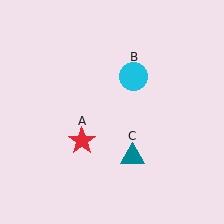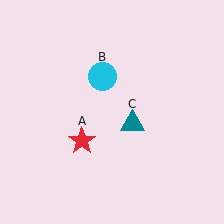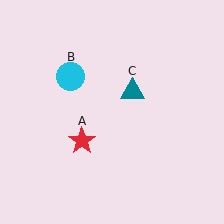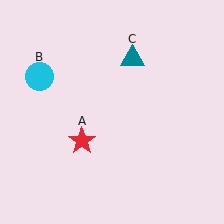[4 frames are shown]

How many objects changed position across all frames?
2 objects changed position: cyan circle (object B), teal triangle (object C).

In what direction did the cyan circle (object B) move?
The cyan circle (object B) moved left.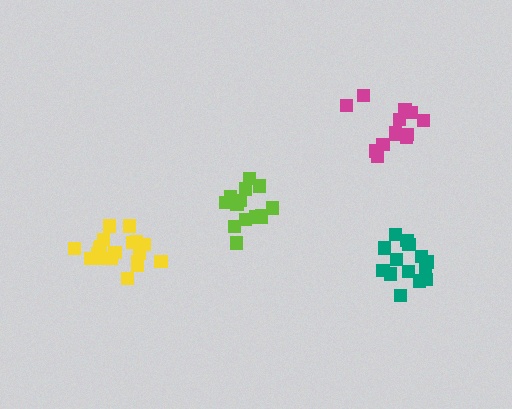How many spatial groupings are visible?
There are 4 spatial groupings.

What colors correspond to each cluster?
The clusters are colored: lime, yellow, teal, magenta.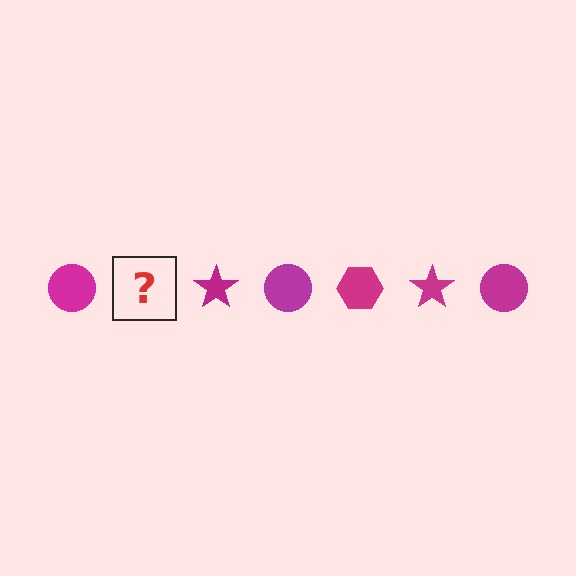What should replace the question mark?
The question mark should be replaced with a magenta hexagon.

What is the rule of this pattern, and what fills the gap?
The rule is that the pattern cycles through circle, hexagon, star shapes in magenta. The gap should be filled with a magenta hexagon.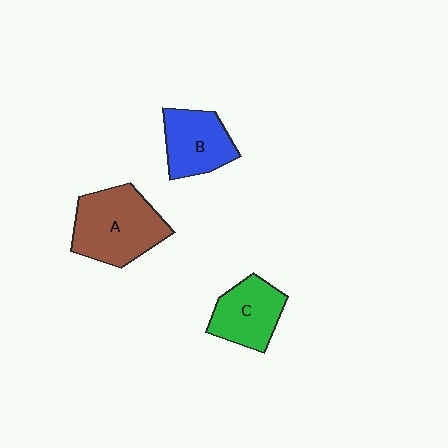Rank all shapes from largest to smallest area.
From largest to smallest: A (brown), B (blue), C (green).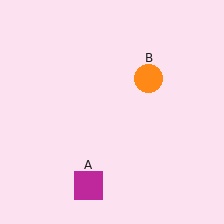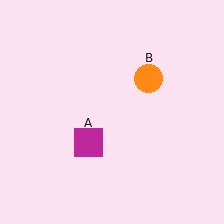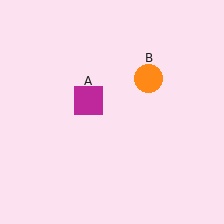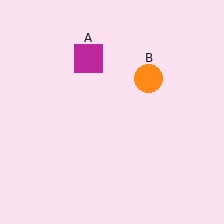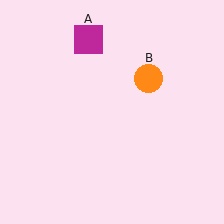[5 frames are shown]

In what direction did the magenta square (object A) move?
The magenta square (object A) moved up.